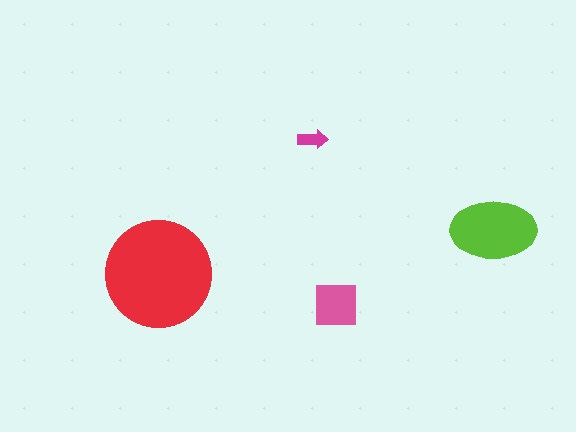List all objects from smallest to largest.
The magenta arrow, the pink square, the lime ellipse, the red circle.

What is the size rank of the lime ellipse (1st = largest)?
2nd.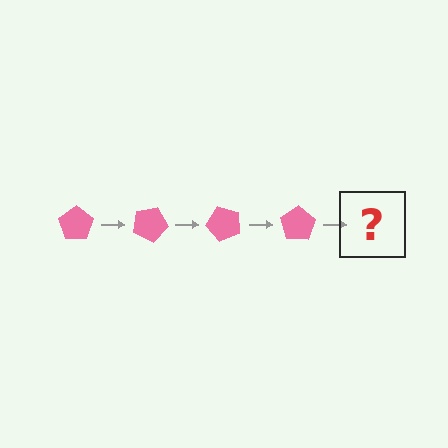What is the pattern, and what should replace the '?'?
The pattern is that the pentagon rotates 25 degrees each step. The '?' should be a pink pentagon rotated 100 degrees.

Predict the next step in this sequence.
The next step is a pink pentagon rotated 100 degrees.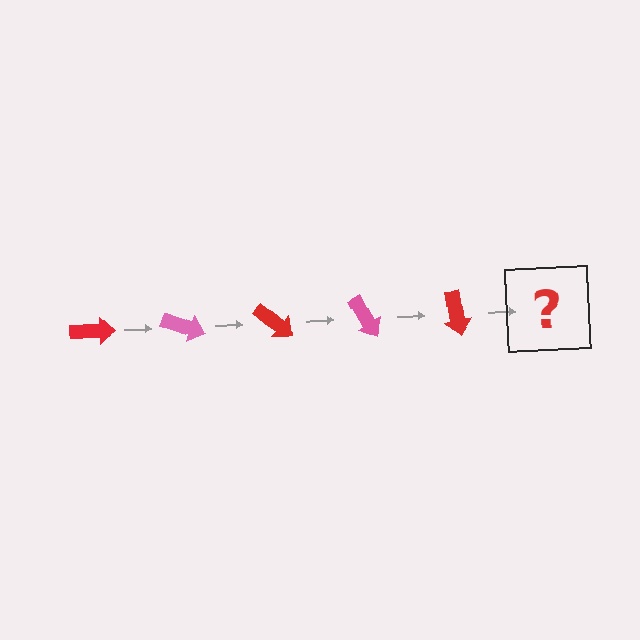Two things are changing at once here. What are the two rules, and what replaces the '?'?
The two rules are that it rotates 20 degrees each step and the color cycles through red and pink. The '?' should be a pink arrow, rotated 100 degrees from the start.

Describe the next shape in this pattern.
It should be a pink arrow, rotated 100 degrees from the start.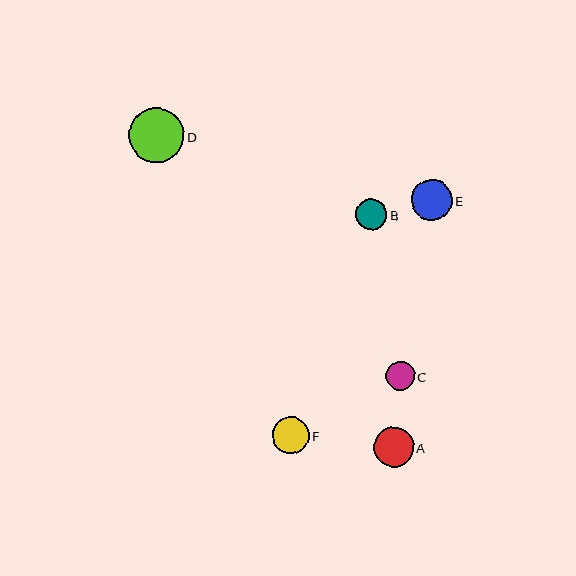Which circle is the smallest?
Circle C is the smallest with a size of approximately 29 pixels.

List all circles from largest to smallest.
From largest to smallest: D, E, A, F, B, C.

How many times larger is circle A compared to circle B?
Circle A is approximately 1.3 times the size of circle B.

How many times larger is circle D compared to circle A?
Circle D is approximately 1.4 times the size of circle A.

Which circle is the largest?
Circle D is the largest with a size of approximately 55 pixels.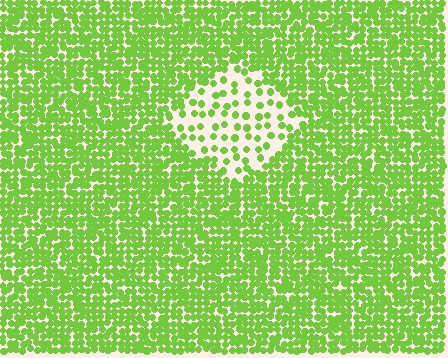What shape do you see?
I see a diamond.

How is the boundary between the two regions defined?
The boundary is defined by a change in element density (approximately 2.8x ratio). All elements are the same color, size, and shape.